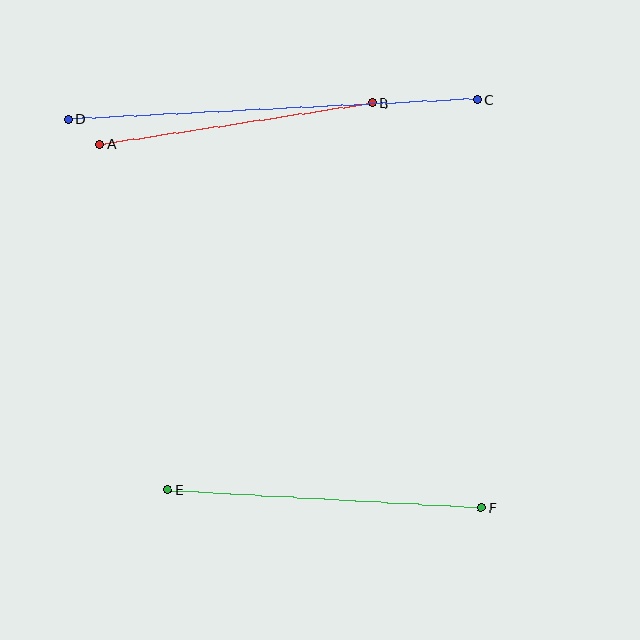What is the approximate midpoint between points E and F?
The midpoint is at approximately (324, 499) pixels.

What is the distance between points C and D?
The distance is approximately 410 pixels.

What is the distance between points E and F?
The distance is approximately 314 pixels.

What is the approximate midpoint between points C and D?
The midpoint is at approximately (273, 109) pixels.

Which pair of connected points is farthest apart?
Points C and D are farthest apart.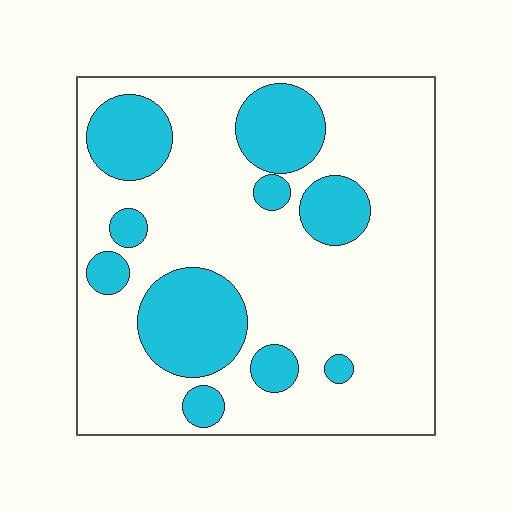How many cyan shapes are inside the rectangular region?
10.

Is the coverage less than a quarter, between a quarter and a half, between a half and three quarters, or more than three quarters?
Between a quarter and a half.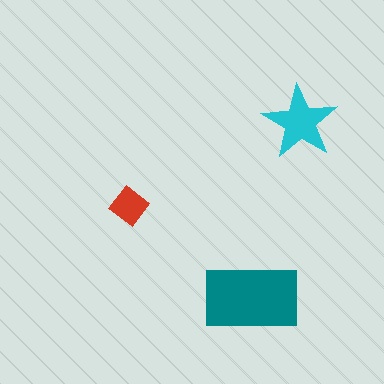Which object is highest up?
The cyan star is topmost.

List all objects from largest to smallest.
The teal rectangle, the cyan star, the red diamond.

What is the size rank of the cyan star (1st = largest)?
2nd.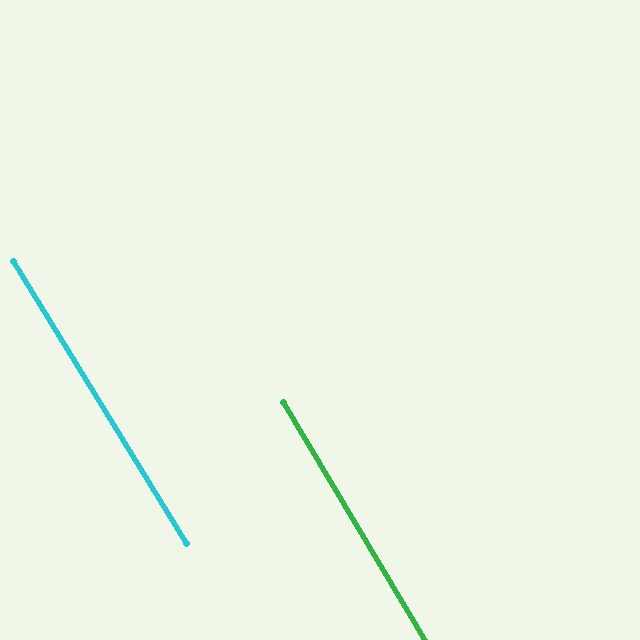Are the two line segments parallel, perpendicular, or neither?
Parallel — their directions differ by only 0.8°.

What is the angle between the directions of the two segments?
Approximately 1 degree.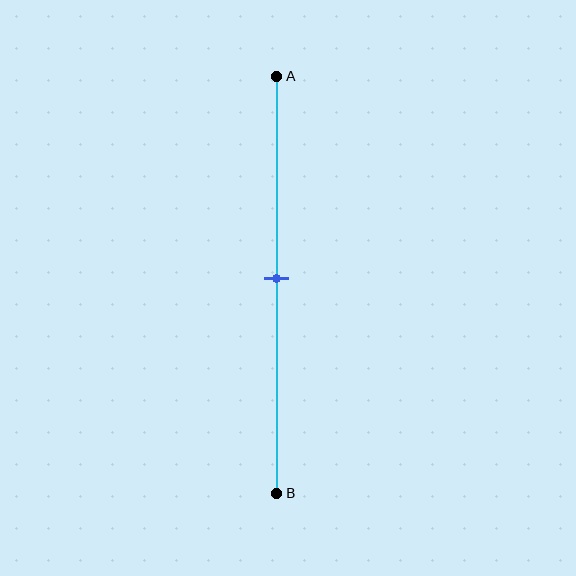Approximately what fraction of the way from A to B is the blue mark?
The blue mark is approximately 50% of the way from A to B.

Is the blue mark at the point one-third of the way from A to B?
No, the mark is at about 50% from A, not at the 33% one-third point.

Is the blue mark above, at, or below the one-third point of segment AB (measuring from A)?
The blue mark is below the one-third point of segment AB.